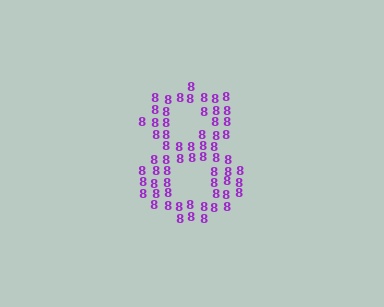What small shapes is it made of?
It is made of small digit 8's.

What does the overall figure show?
The overall figure shows the digit 8.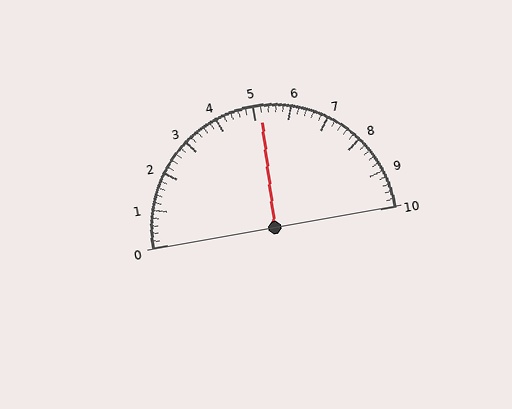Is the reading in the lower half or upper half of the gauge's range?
The reading is in the upper half of the range (0 to 10).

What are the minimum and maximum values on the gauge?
The gauge ranges from 0 to 10.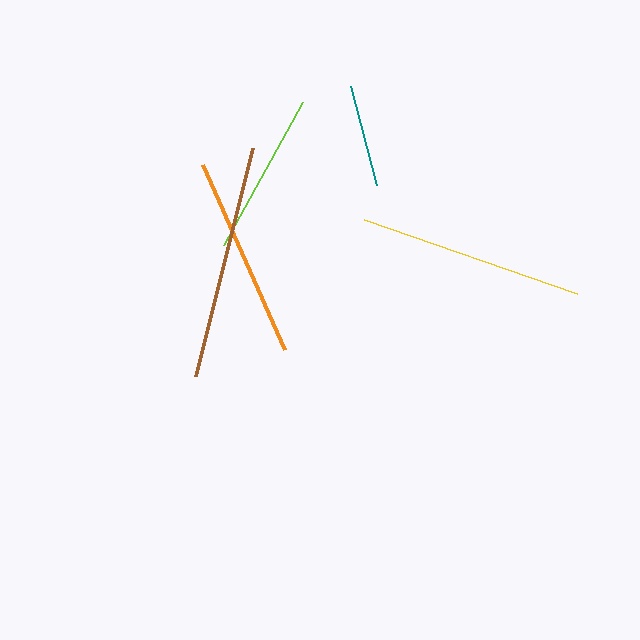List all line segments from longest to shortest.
From longest to shortest: brown, yellow, orange, lime, teal.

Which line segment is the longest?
The brown line is the longest at approximately 235 pixels.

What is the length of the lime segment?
The lime segment is approximately 163 pixels long.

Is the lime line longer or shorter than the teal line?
The lime line is longer than the teal line.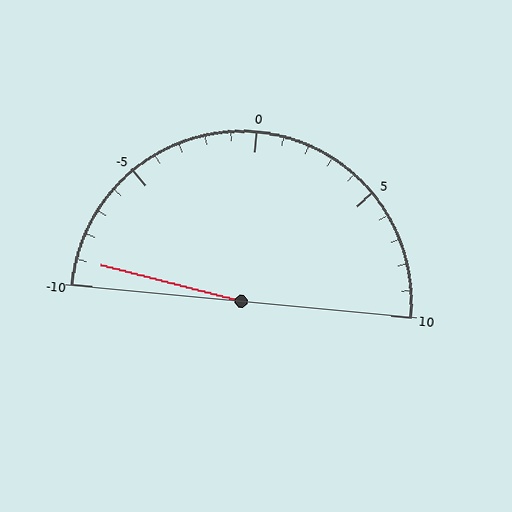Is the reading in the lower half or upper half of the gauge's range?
The reading is in the lower half of the range (-10 to 10).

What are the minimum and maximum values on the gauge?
The gauge ranges from -10 to 10.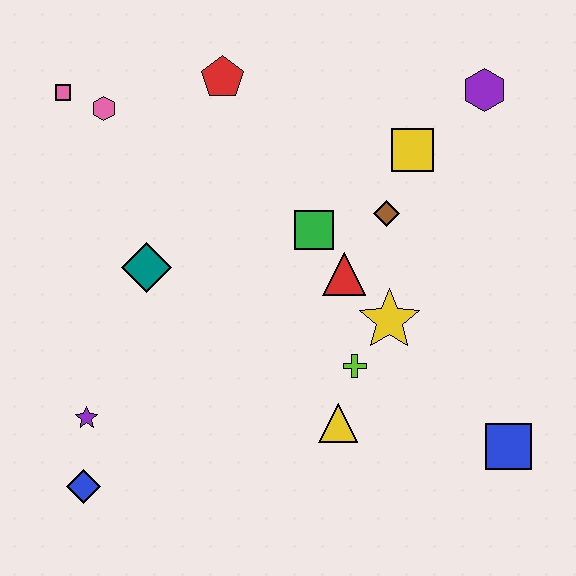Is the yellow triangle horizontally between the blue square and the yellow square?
No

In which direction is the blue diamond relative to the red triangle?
The blue diamond is to the left of the red triangle.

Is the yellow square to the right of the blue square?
No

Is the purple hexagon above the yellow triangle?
Yes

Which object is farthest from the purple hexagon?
The blue diamond is farthest from the purple hexagon.